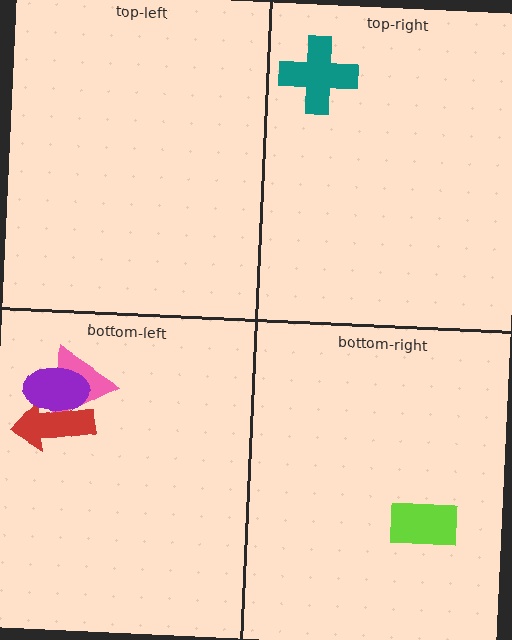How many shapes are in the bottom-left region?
3.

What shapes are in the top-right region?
The teal cross.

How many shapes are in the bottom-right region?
1.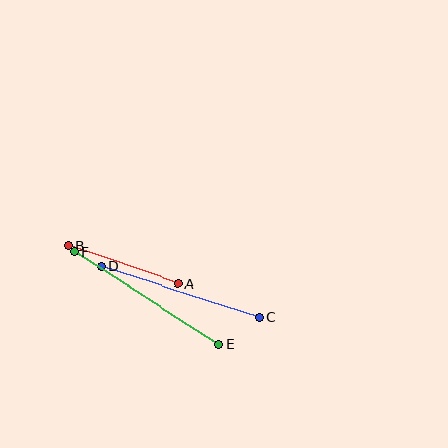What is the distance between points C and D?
The distance is approximately 167 pixels.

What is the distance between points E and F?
The distance is approximately 172 pixels.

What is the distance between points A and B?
The distance is approximately 116 pixels.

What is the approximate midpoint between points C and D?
The midpoint is at approximately (180, 292) pixels.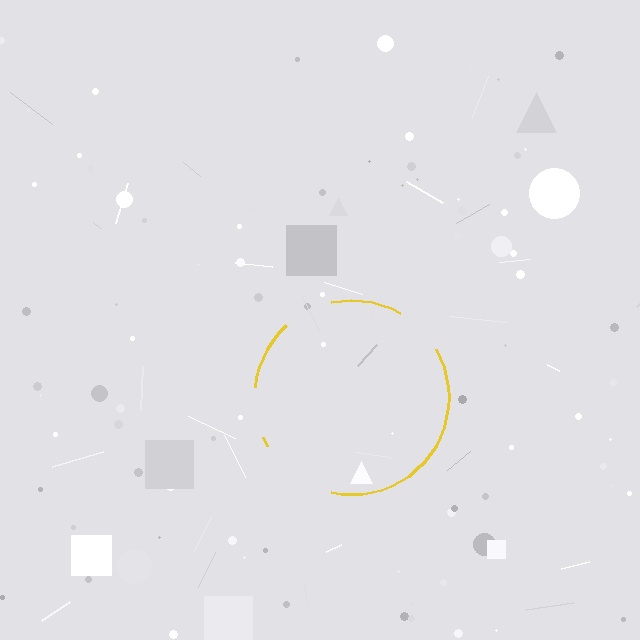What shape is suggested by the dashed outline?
The dashed outline suggests a circle.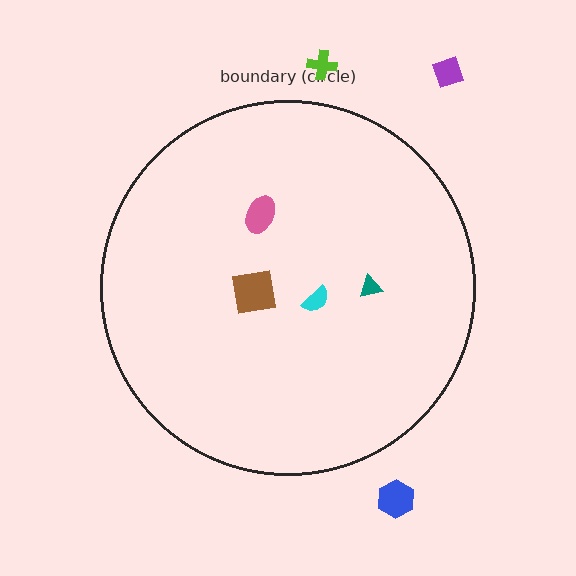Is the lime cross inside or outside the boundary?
Outside.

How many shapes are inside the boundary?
4 inside, 3 outside.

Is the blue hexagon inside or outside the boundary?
Outside.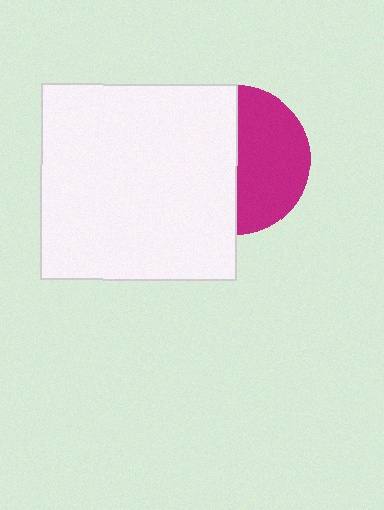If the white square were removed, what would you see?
You would see the complete magenta circle.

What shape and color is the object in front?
The object in front is a white square.